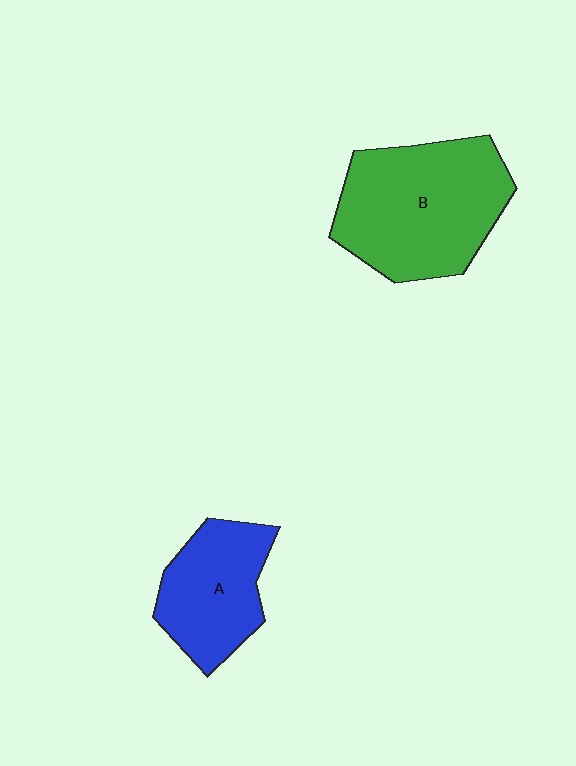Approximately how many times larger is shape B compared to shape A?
Approximately 1.6 times.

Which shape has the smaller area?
Shape A (blue).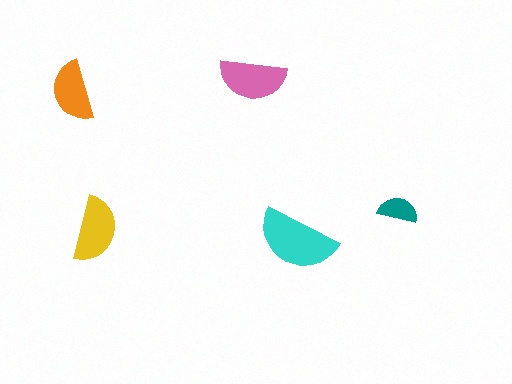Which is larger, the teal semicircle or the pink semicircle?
The pink one.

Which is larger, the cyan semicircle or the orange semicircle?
The cyan one.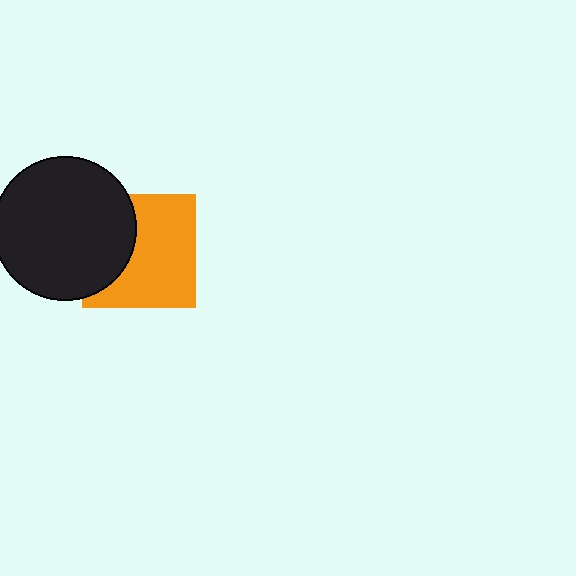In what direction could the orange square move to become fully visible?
The orange square could move right. That would shift it out from behind the black circle entirely.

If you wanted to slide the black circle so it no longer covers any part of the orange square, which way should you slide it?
Slide it left — that is the most direct way to separate the two shapes.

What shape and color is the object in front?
The object in front is a black circle.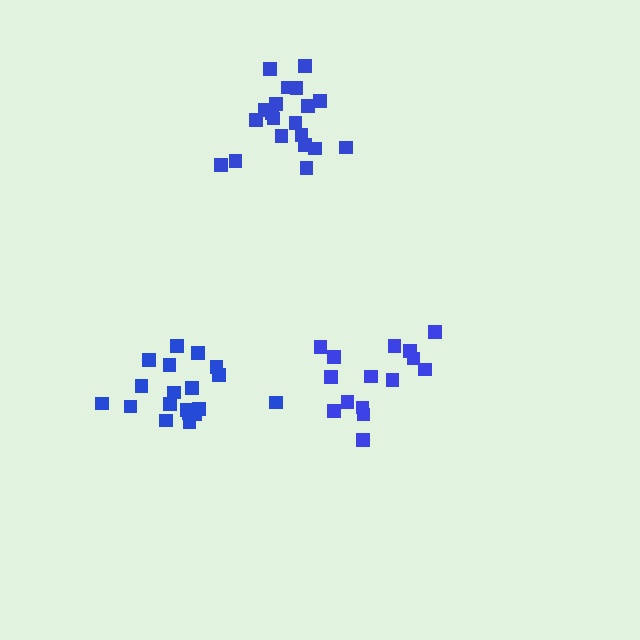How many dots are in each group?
Group 1: 15 dots, Group 2: 19 dots, Group 3: 20 dots (54 total).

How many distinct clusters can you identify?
There are 3 distinct clusters.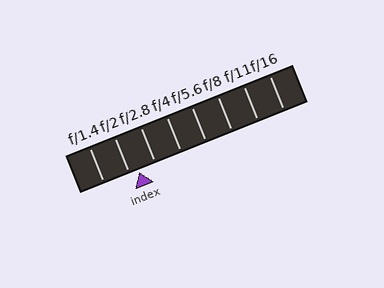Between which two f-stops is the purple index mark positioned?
The index mark is between f/2 and f/2.8.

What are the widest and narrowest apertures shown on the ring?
The widest aperture shown is f/1.4 and the narrowest is f/16.